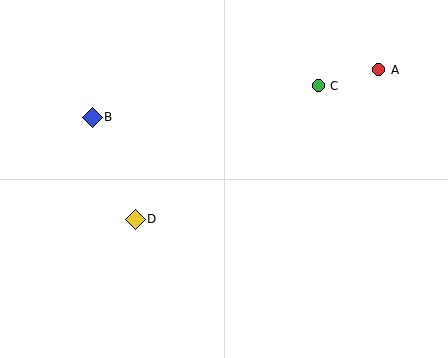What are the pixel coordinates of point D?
Point D is at (135, 219).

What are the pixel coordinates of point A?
Point A is at (379, 70).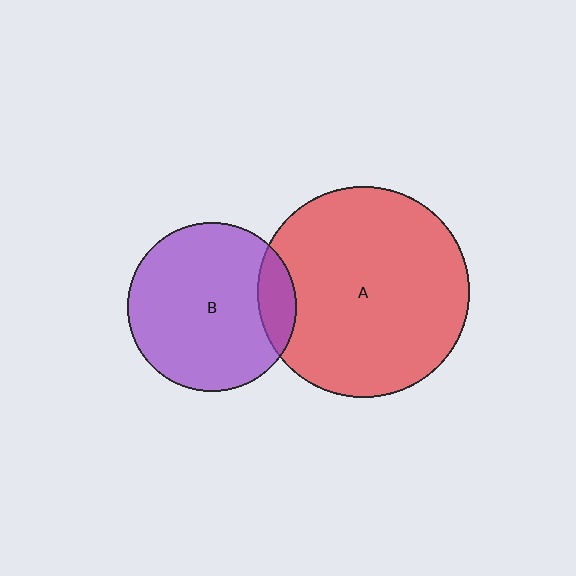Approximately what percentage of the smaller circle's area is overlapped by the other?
Approximately 15%.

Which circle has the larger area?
Circle A (red).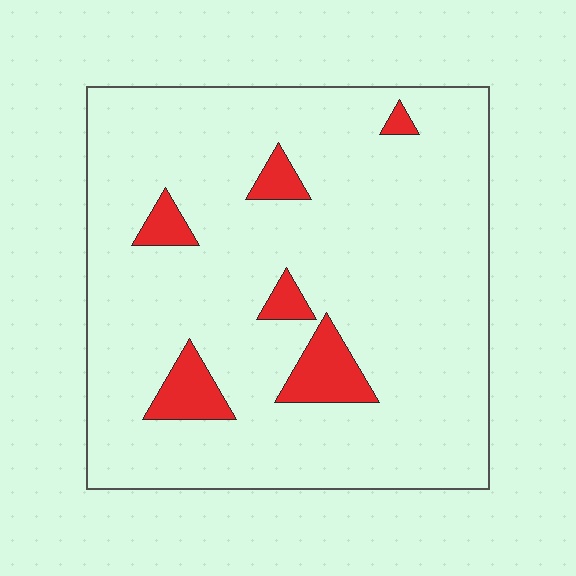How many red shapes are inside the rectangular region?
6.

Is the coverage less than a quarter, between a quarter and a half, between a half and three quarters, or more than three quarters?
Less than a quarter.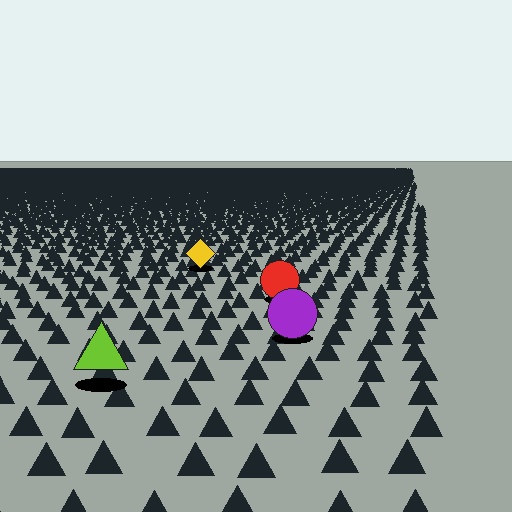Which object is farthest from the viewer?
The yellow diamond is farthest from the viewer. It appears smaller and the ground texture around it is denser.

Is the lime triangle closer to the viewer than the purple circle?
Yes. The lime triangle is closer — you can tell from the texture gradient: the ground texture is coarser near it.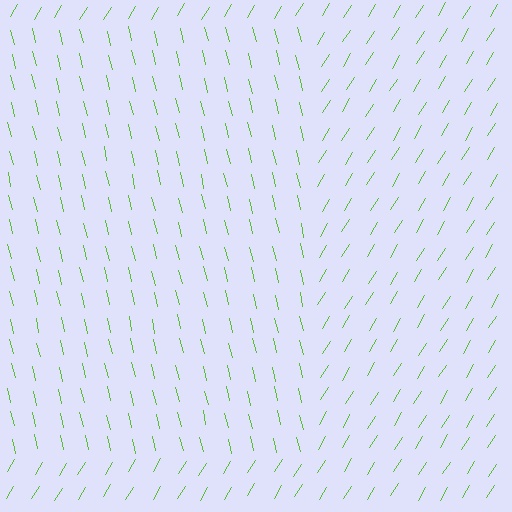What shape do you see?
I see a rectangle.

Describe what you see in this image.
The image is filled with small lime line segments. A rectangle region in the image has lines oriented differently from the surrounding lines, creating a visible texture boundary.